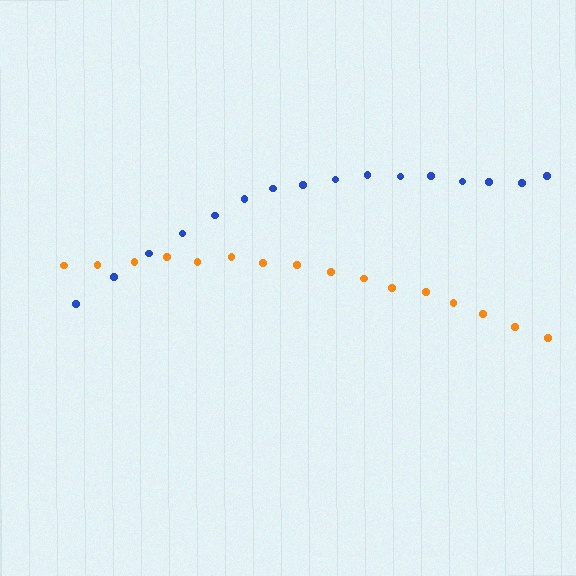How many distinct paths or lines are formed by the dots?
There are 2 distinct paths.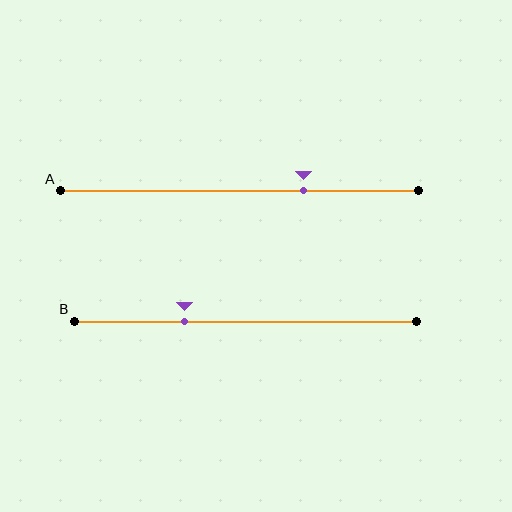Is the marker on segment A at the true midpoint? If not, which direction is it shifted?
No, the marker on segment A is shifted to the right by about 18% of the segment length.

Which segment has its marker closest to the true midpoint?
Segment B has its marker closest to the true midpoint.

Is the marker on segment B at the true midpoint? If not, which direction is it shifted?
No, the marker on segment B is shifted to the left by about 18% of the segment length.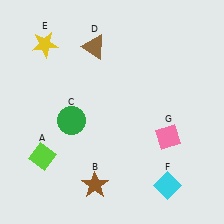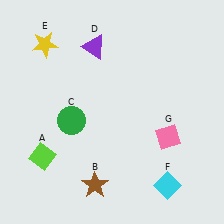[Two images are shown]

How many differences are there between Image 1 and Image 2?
There is 1 difference between the two images.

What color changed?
The triangle (D) changed from brown in Image 1 to purple in Image 2.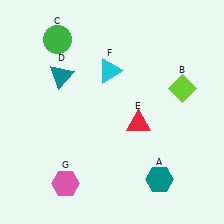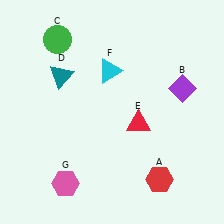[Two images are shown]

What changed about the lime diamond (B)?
In Image 1, B is lime. In Image 2, it changed to purple.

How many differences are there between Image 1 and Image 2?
There are 2 differences between the two images.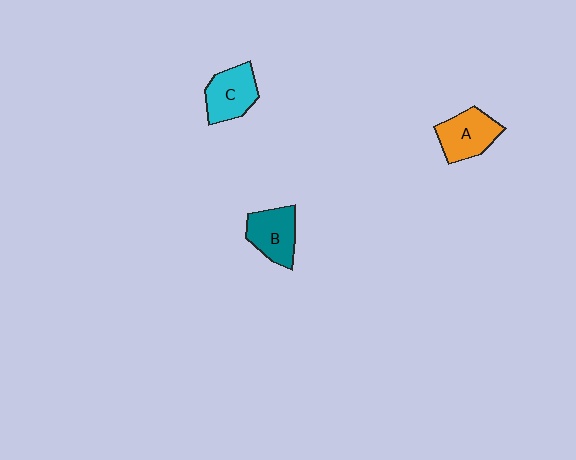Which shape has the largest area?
Shape A (orange).